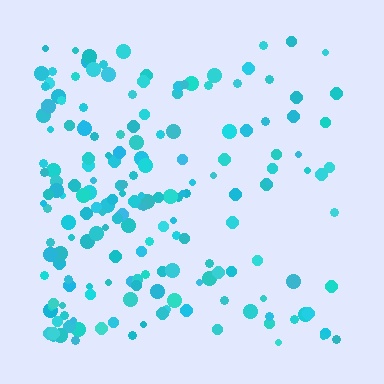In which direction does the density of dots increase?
From right to left, with the left side densest.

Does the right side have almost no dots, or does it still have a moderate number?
Still a moderate number, just noticeably fewer than the left.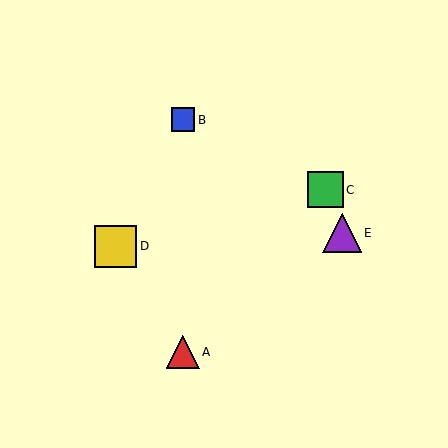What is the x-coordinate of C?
Object C is at x≈325.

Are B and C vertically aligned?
No, B is at x≈183 and C is at x≈325.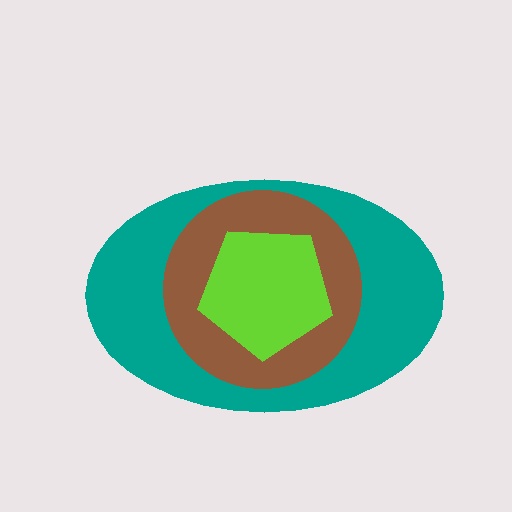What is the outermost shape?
The teal ellipse.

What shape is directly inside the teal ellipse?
The brown circle.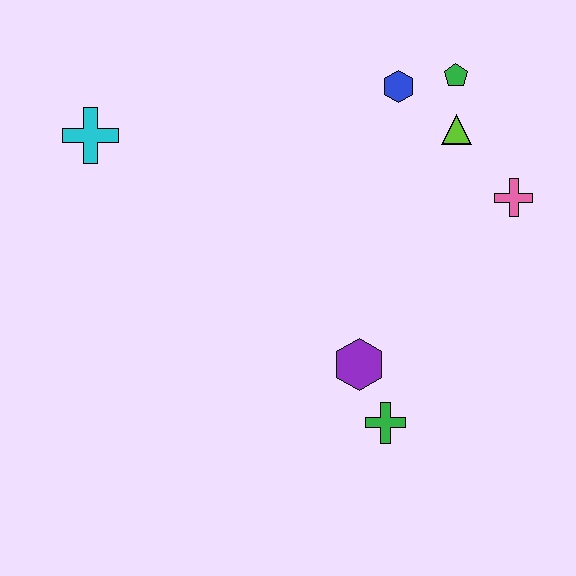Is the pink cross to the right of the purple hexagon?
Yes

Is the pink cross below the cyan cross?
Yes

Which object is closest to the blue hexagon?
The green pentagon is closest to the blue hexagon.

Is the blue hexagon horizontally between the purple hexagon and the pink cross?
Yes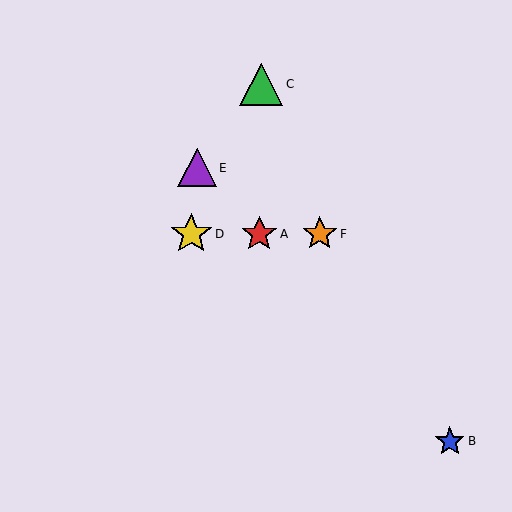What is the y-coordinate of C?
Object C is at y≈84.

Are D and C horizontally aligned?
No, D is at y≈234 and C is at y≈84.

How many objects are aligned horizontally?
3 objects (A, D, F) are aligned horizontally.